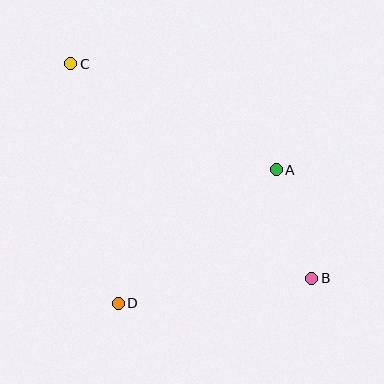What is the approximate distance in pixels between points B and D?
The distance between B and D is approximately 195 pixels.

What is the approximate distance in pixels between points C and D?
The distance between C and D is approximately 244 pixels.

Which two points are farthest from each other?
Points B and C are farthest from each other.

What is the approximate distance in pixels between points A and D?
The distance between A and D is approximately 207 pixels.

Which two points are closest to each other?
Points A and B are closest to each other.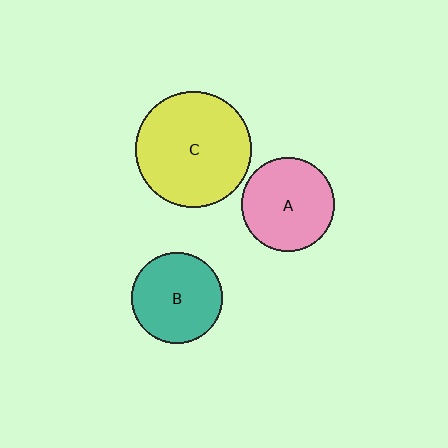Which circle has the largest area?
Circle C (yellow).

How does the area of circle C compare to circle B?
Approximately 1.6 times.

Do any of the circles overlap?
No, none of the circles overlap.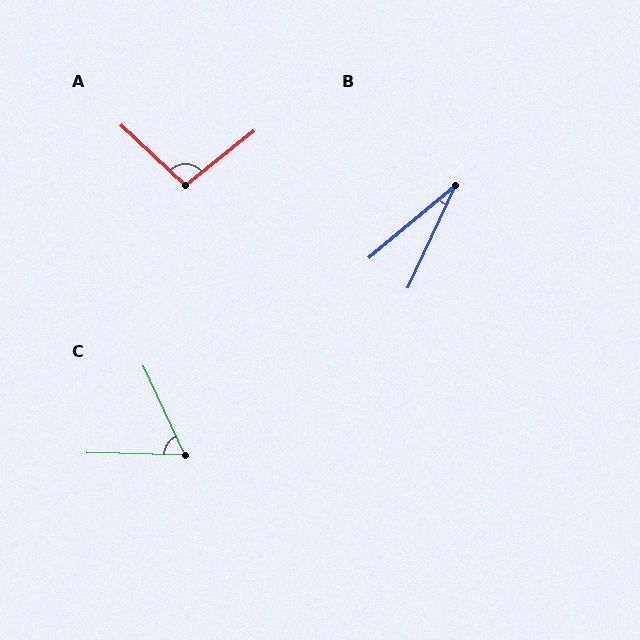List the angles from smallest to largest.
B (25°), C (64°), A (98°).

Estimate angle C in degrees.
Approximately 64 degrees.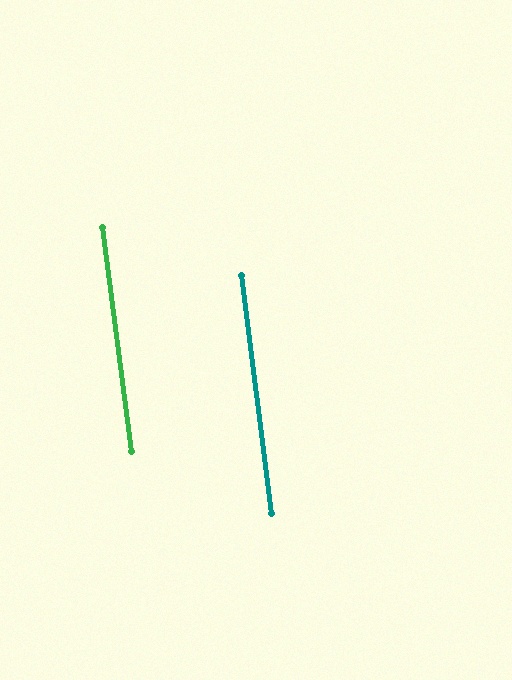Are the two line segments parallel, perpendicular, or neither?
Parallel — their directions differ by only 0.2°.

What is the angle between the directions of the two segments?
Approximately 0 degrees.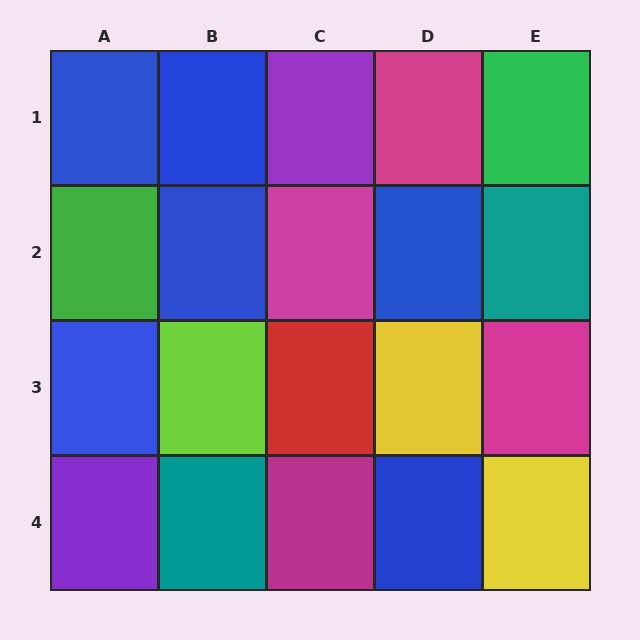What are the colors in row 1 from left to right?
Blue, blue, purple, magenta, green.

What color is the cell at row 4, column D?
Blue.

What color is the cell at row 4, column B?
Teal.